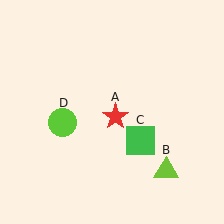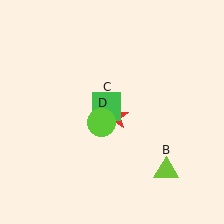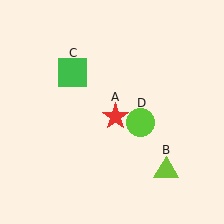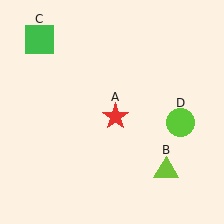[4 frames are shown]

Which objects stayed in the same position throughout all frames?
Red star (object A) and lime triangle (object B) remained stationary.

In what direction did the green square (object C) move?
The green square (object C) moved up and to the left.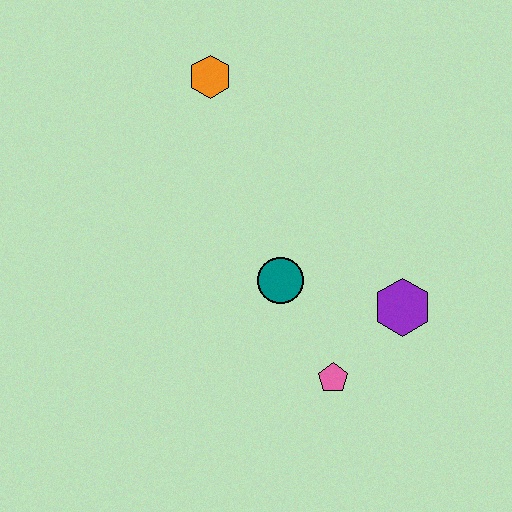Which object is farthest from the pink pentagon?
The orange hexagon is farthest from the pink pentagon.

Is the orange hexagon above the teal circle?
Yes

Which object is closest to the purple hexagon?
The pink pentagon is closest to the purple hexagon.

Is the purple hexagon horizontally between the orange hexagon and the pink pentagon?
No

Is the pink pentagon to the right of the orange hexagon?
Yes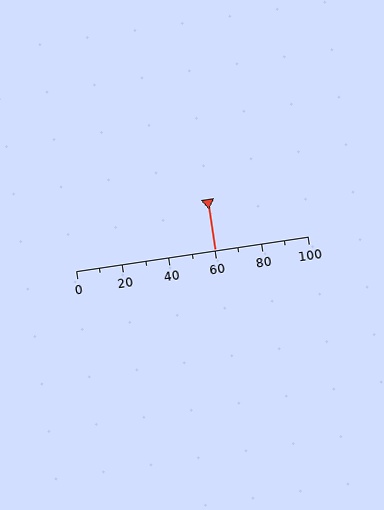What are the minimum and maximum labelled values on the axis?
The axis runs from 0 to 100.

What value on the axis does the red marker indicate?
The marker indicates approximately 60.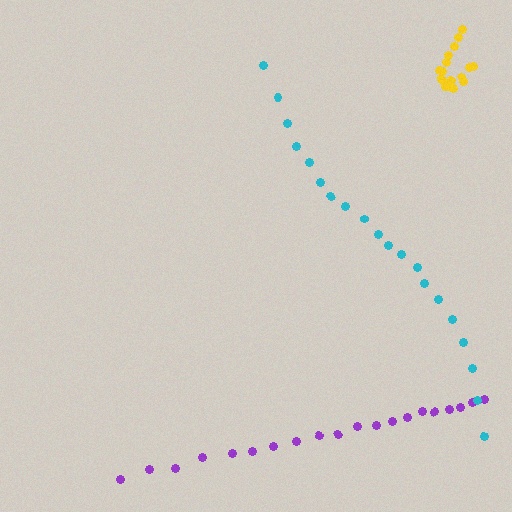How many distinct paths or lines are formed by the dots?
There are 3 distinct paths.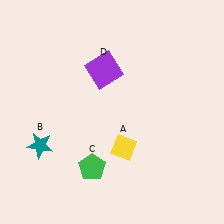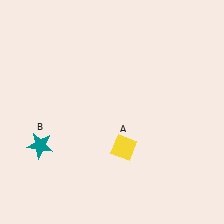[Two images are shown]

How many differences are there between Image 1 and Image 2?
There are 2 differences between the two images.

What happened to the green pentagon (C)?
The green pentagon (C) was removed in Image 2. It was in the bottom-left area of Image 1.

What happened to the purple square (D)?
The purple square (D) was removed in Image 2. It was in the top-left area of Image 1.